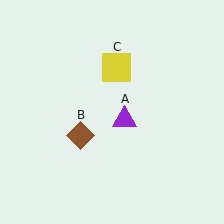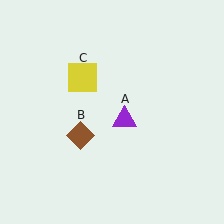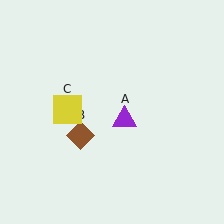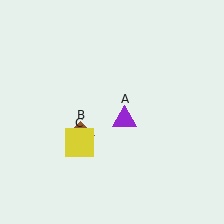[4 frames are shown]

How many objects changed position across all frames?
1 object changed position: yellow square (object C).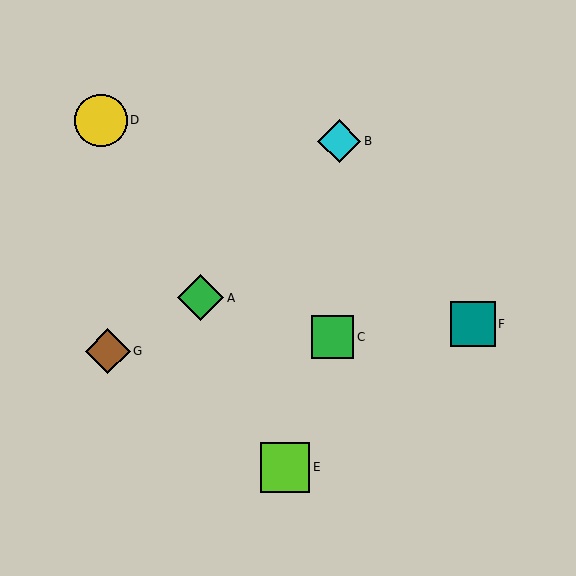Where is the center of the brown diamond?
The center of the brown diamond is at (108, 351).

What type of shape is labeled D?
Shape D is a yellow circle.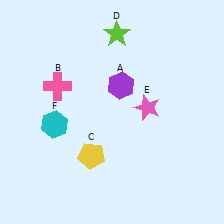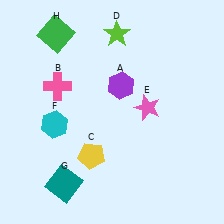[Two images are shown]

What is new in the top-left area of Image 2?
A green square (H) was added in the top-left area of Image 2.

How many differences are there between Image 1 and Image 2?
There are 2 differences between the two images.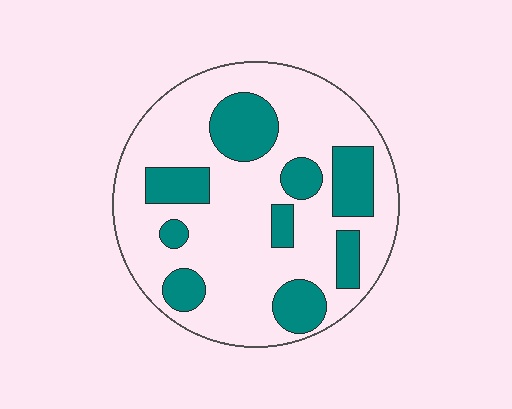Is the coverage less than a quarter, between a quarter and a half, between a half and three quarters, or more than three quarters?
Between a quarter and a half.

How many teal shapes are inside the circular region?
9.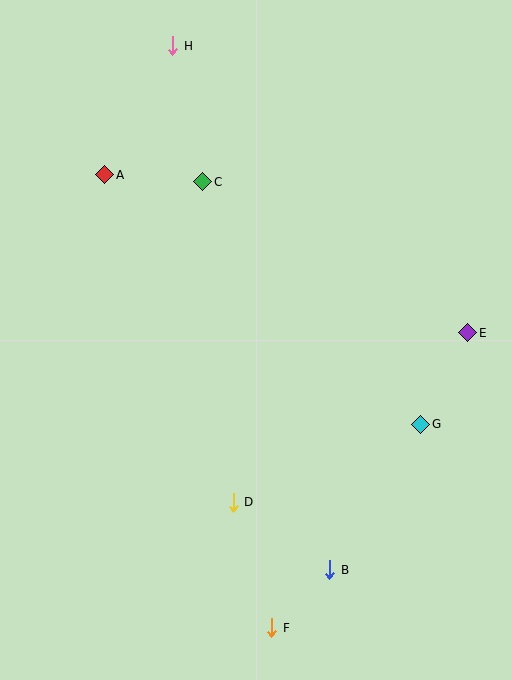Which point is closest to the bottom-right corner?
Point B is closest to the bottom-right corner.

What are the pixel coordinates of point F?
Point F is at (272, 628).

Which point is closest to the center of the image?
Point D at (233, 502) is closest to the center.